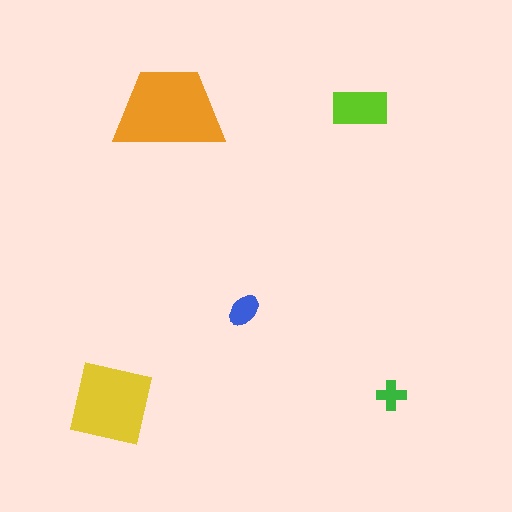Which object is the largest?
The orange trapezoid.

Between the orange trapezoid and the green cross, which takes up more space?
The orange trapezoid.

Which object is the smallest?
The green cross.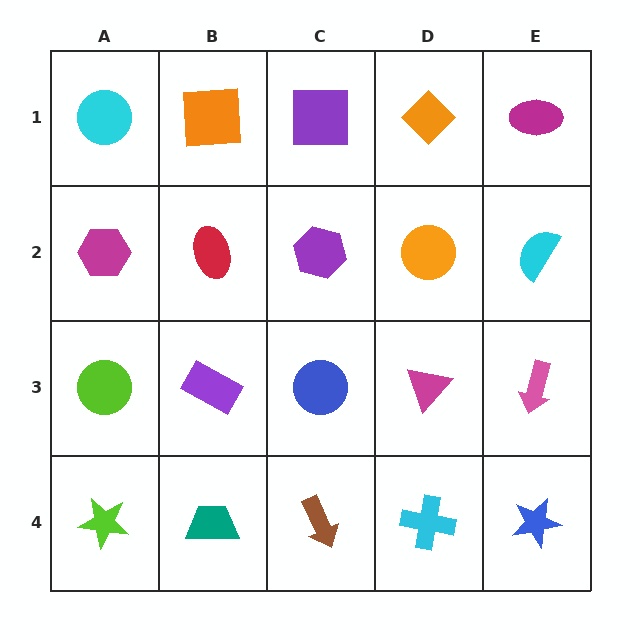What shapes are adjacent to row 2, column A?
A cyan circle (row 1, column A), a lime circle (row 3, column A), a red ellipse (row 2, column B).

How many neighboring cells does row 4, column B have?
3.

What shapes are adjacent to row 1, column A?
A magenta hexagon (row 2, column A), an orange square (row 1, column B).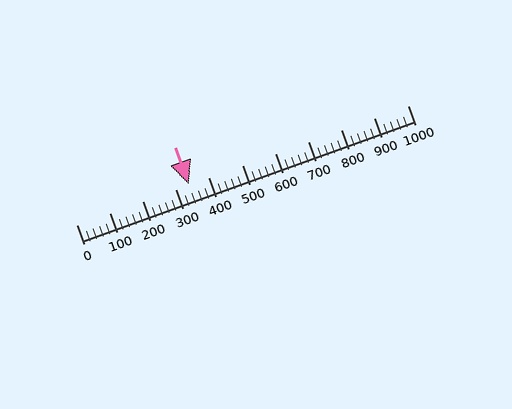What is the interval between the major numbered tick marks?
The major tick marks are spaced 100 units apart.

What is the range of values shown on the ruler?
The ruler shows values from 0 to 1000.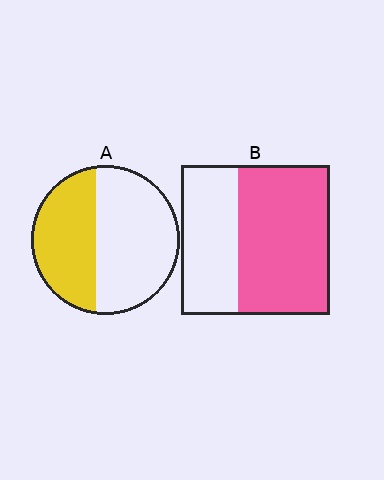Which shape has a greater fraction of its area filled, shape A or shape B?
Shape B.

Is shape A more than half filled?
No.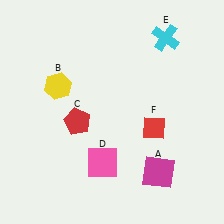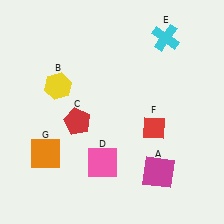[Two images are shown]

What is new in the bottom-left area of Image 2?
An orange square (G) was added in the bottom-left area of Image 2.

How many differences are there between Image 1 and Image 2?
There is 1 difference between the two images.